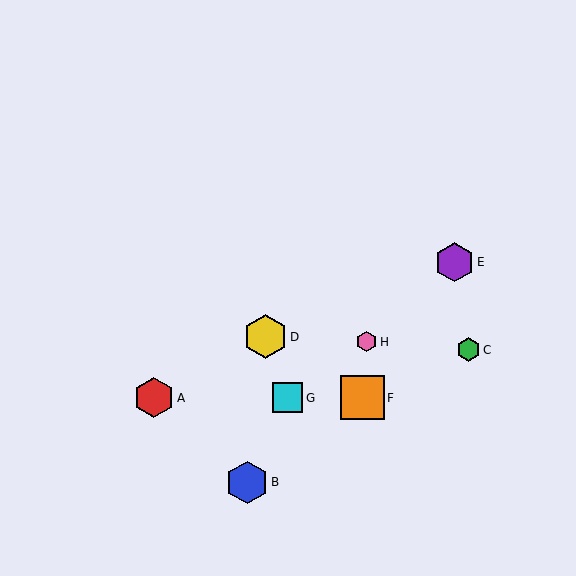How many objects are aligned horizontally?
3 objects (A, F, G) are aligned horizontally.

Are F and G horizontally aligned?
Yes, both are at y≈398.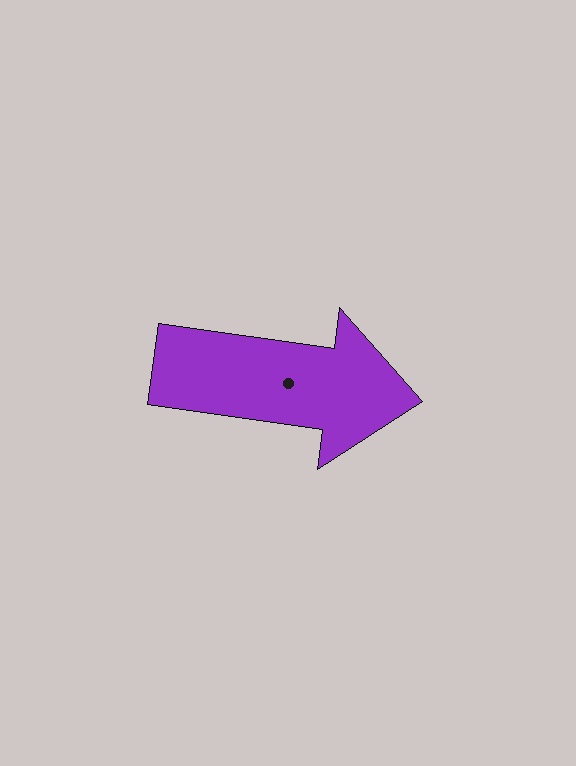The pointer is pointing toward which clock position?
Roughly 3 o'clock.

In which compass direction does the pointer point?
East.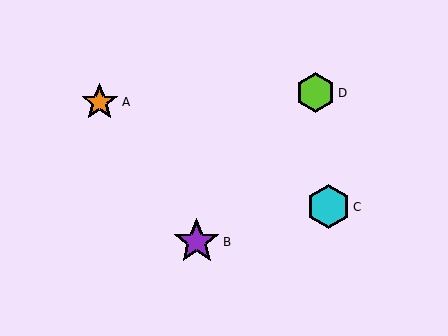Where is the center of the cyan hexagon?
The center of the cyan hexagon is at (328, 207).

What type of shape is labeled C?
Shape C is a cyan hexagon.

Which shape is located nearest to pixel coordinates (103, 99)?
The orange star (labeled A) at (100, 102) is nearest to that location.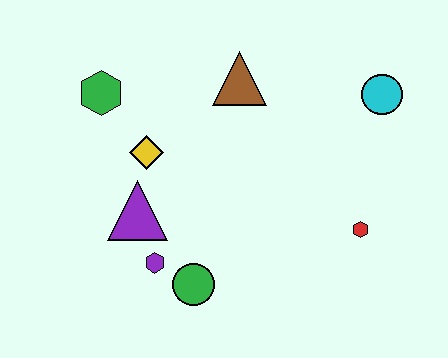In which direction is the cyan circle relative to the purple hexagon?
The cyan circle is to the right of the purple hexagon.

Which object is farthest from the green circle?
The cyan circle is farthest from the green circle.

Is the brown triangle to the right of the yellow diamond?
Yes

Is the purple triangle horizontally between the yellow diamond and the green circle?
No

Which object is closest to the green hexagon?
The yellow diamond is closest to the green hexagon.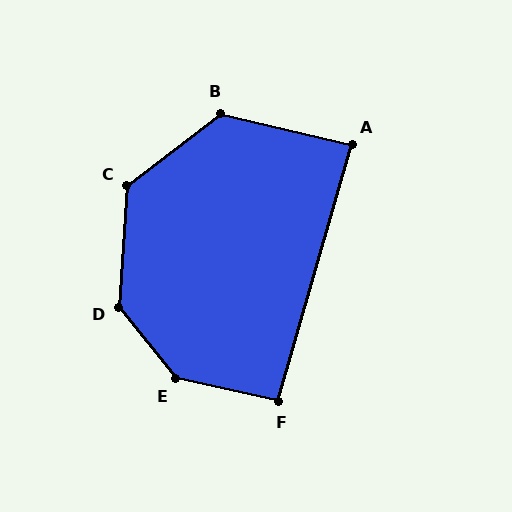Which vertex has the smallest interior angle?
A, at approximately 87 degrees.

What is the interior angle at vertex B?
Approximately 129 degrees (obtuse).